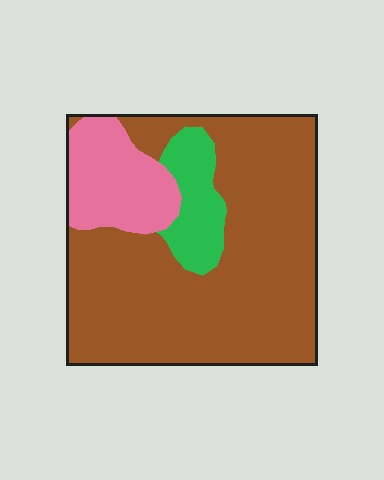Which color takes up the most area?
Brown, at roughly 75%.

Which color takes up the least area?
Green, at roughly 10%.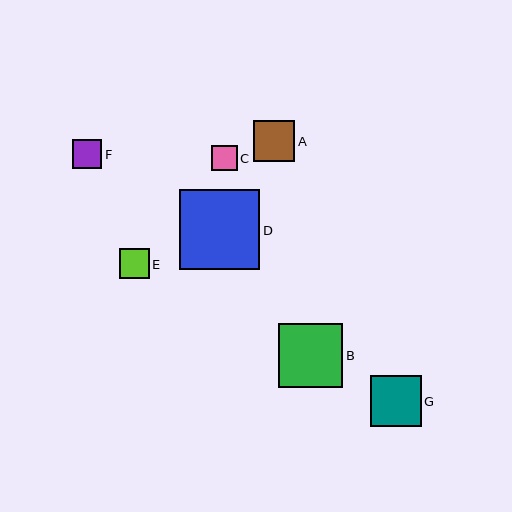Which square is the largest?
Square D is the largest with a size of approximately 80 pixels.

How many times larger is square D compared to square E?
Square D is approximately 2.7 times the size of square E.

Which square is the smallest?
Square C is the smallest with a size of approximately 25 pixels.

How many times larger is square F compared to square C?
Square F is approximately 1.2 times the size of square C.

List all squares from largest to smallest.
From largest to smallest: D, B, G, A, E, F, C.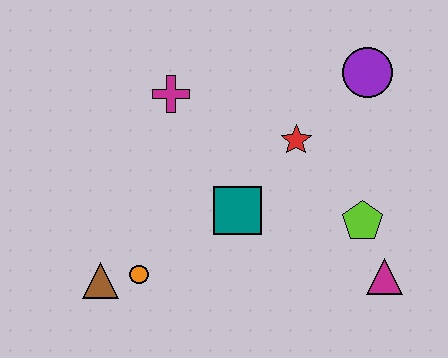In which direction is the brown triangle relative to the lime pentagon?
The brown triangle is to the left of the lime pentagon.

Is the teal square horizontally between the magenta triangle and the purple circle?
No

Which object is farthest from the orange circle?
The purple circle is farthest from the orange circle.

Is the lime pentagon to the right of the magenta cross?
Yes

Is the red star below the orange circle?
No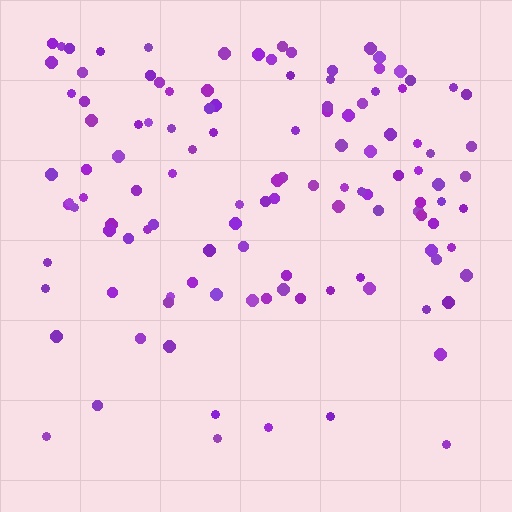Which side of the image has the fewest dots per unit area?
The bottom.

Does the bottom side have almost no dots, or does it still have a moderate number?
Still a moderate number, just noticeably fewer than the top.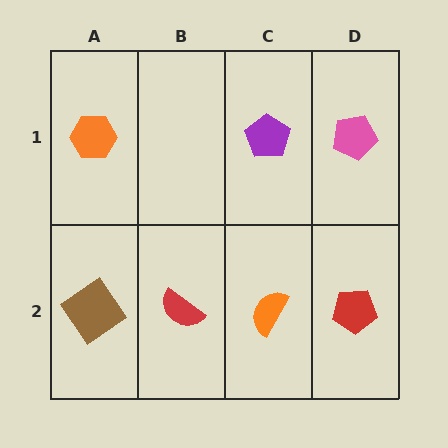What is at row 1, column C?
A purple pentagon.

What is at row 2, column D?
A red pentagon.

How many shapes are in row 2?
4 shapes.